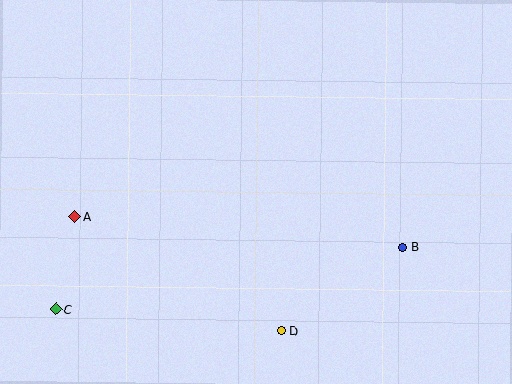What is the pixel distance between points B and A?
The distance between B and A is 330 pixels.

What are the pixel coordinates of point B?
Point B is at (403, 247).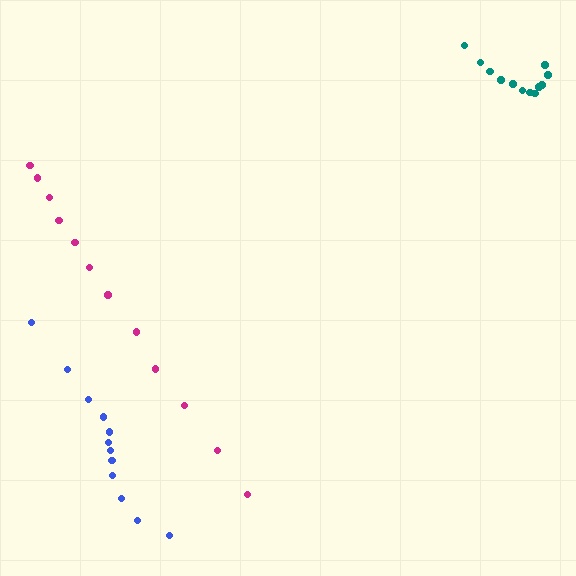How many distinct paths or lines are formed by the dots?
There are 3 distinct paths.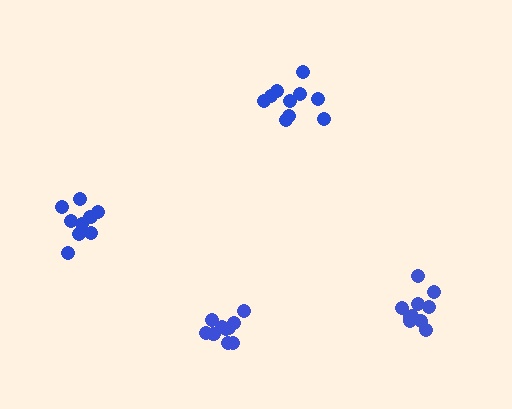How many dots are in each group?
Group 1: 9 dots, Group 2: 10 dots, Group 3: 10 dots, Group 4: 10 dots (39 total).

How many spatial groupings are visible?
There are 4 spatial groupings.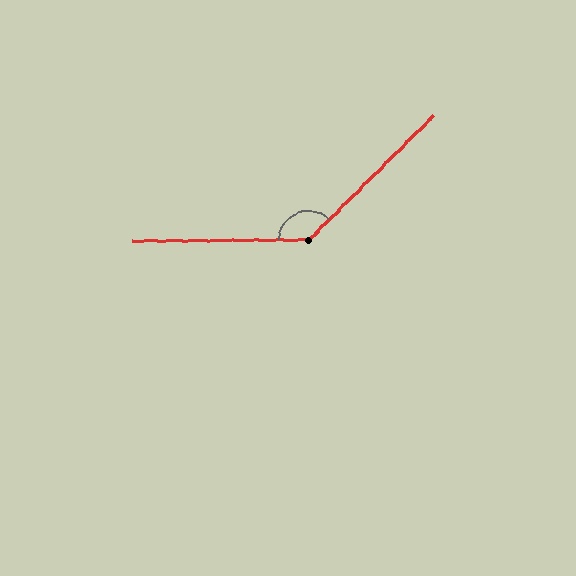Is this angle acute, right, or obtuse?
It is obtuse.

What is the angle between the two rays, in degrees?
Approximately 136 degrees.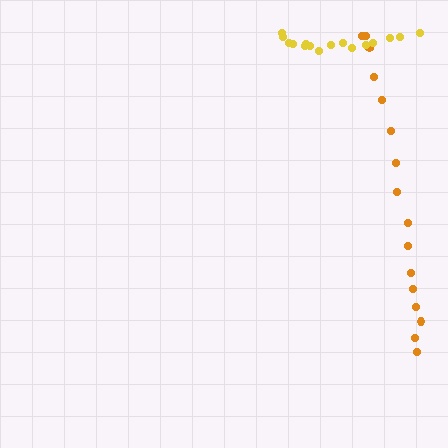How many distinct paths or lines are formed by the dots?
There are 2 distinct paths.